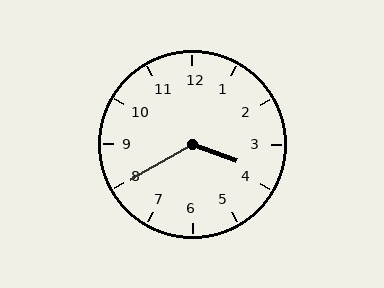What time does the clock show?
3:40.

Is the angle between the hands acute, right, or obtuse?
It is obtuse.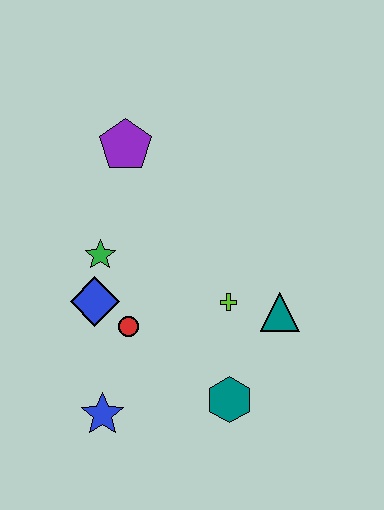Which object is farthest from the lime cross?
The purple pentagon is farthest from the lime cross.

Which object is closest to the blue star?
The red circle is closest to the blue star.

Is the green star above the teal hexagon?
Yes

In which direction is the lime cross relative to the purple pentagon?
The lime cross is below the purple pentagon.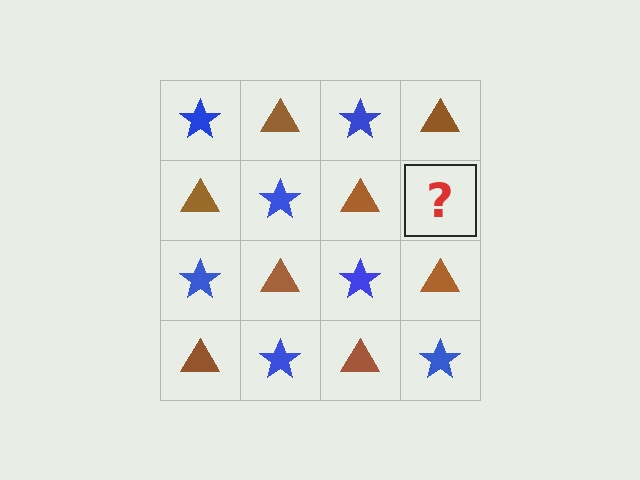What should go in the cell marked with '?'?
The missing cell should contain a blue star.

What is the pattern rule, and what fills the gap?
The rule is that it alternates blue star and brown triangle in a checkerboard pattern. The gap should be filled with a blue star.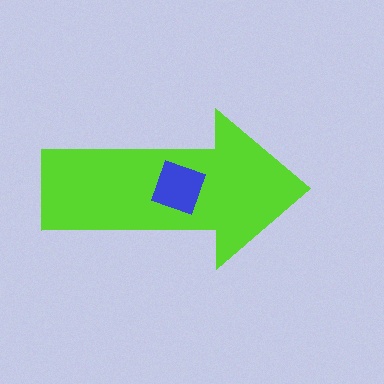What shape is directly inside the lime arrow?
The blue square.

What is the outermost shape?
The lime arrow.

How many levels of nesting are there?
2.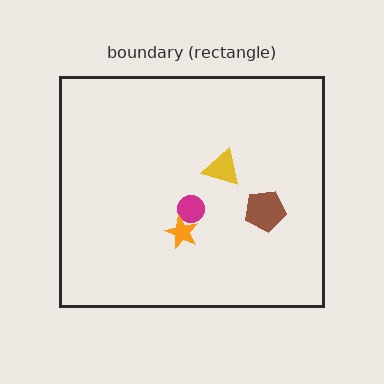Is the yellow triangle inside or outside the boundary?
Inside.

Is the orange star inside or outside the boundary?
Inside.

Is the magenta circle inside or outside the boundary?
Inside.